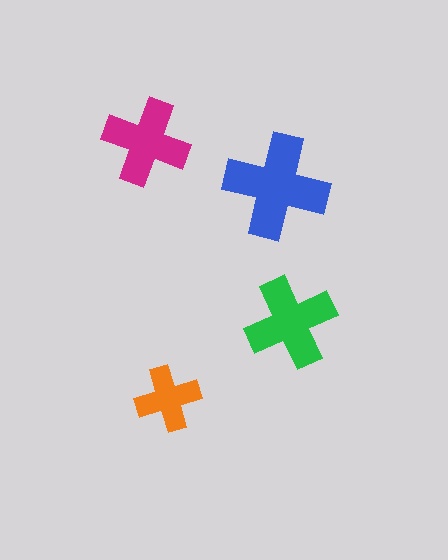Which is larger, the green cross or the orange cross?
The green one.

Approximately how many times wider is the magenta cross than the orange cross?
About 1.5 times wider.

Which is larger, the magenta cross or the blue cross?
The blue one.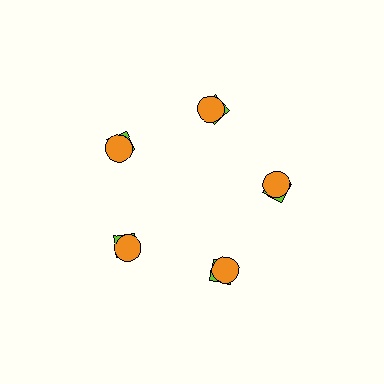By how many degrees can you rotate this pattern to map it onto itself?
The pattern maps onto itself every 72 degrees of rotation.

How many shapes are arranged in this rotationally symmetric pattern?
There are 10 shapes, arranged in 5 groups of 2.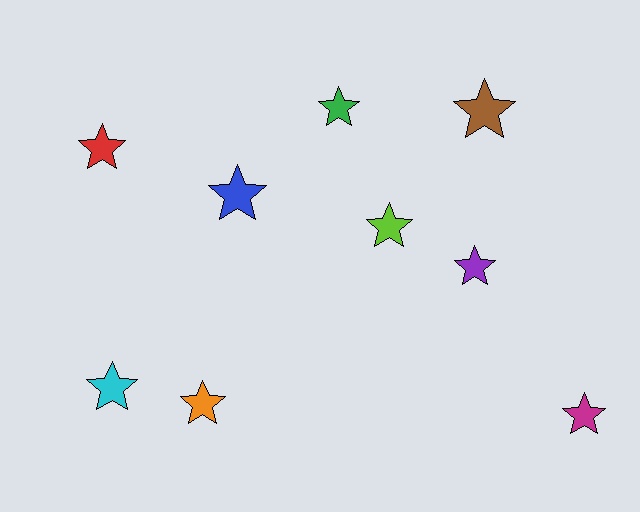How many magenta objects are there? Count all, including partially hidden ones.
There is 1 magenta object.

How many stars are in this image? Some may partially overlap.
There are 9 stars.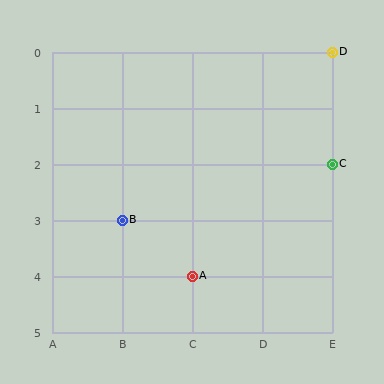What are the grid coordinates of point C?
Point C is at grid coordinates (E, 2).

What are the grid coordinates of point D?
Point D is at grid coordinates (E, 0).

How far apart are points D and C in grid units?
Points D and C are 2 rows apart.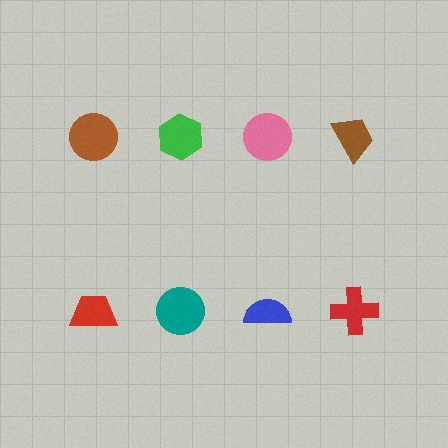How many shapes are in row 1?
4 shapes.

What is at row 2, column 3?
A blue semicircle.